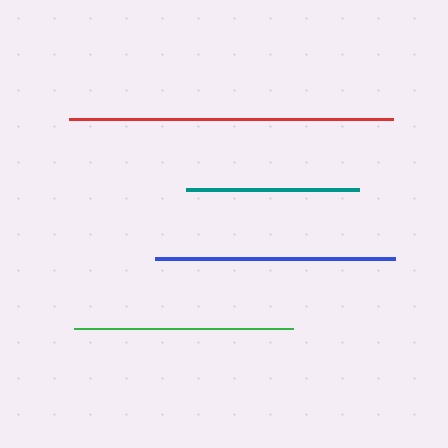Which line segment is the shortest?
The teal line is the shortest at approximately 173 pixels.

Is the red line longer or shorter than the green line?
The red line is longer than the green line.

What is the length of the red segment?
The red segment is approximately 324 pixels long.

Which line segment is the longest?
The red line is the longest at approximately 324 pixels.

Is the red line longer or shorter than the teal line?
The red line is longer than the teal line.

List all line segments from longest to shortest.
From longest to shortest: red, blue, green, teal.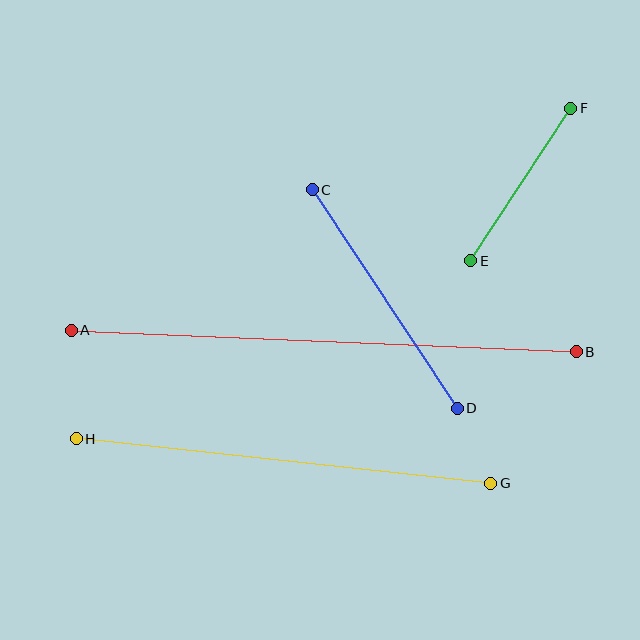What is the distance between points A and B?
The distance is approximately 505 pixels.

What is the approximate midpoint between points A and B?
The midpoint is at approximately (324, 341) pixels.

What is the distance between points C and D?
The distance is approximately 262 pixels.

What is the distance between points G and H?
The distance is approximately 417 pixels.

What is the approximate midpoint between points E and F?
The midpoint is at approximately (521, 185) pixels.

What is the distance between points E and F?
The distance is approximately 182 pixels.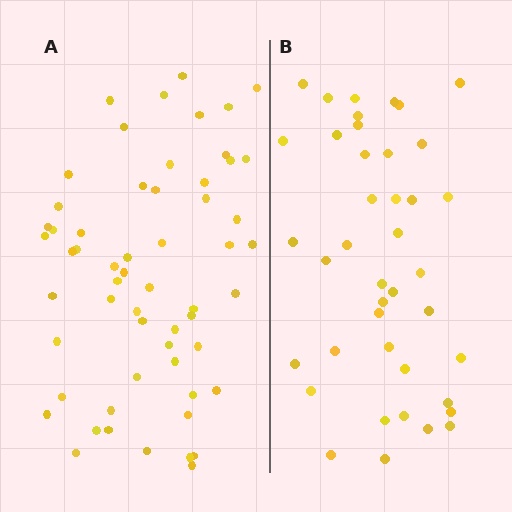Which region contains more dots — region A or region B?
Region A (the left region) has more dots.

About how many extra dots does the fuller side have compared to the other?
Region A has approximately 15 more dots than region B.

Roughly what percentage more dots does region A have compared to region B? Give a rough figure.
About 40% more.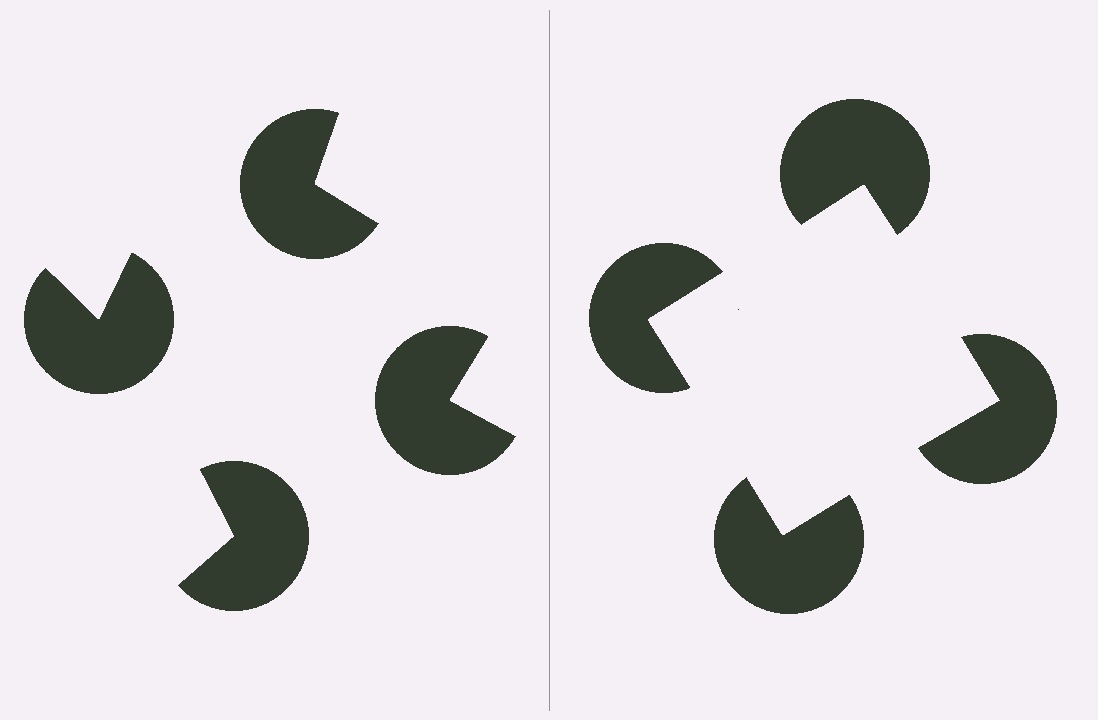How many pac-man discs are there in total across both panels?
8 — 4 on each side.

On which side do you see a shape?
An illusory square appears on the right side. On the left side the wedge cuts are rotated, so no coherent shape forms.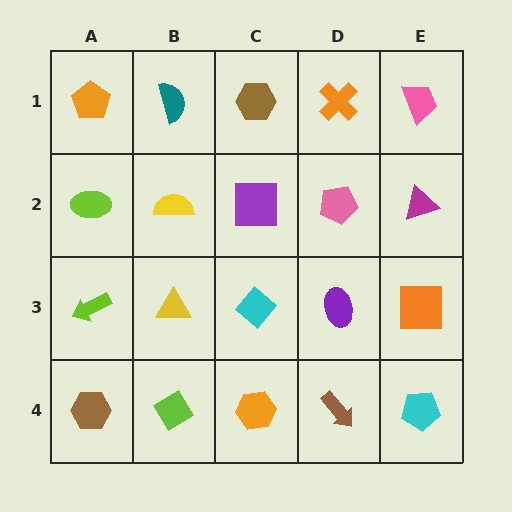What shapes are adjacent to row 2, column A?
An orange pentagon (row 1, column A), a lime arrow (row 3, column A), a yellow semicircle (row 2, column B).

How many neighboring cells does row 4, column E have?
2.